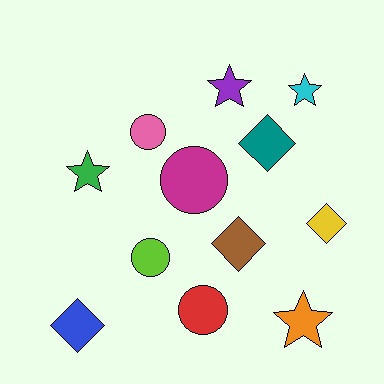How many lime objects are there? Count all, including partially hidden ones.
There is 1 lime object.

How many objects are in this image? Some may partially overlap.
There are 12 objects.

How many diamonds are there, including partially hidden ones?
There are 4 diamonds.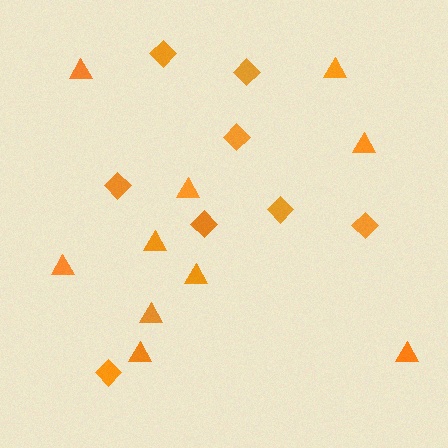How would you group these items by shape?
There are 2 groups: one group of diamonds (8) and one group of triangles (10).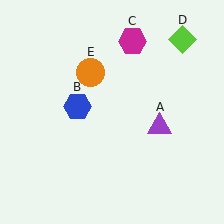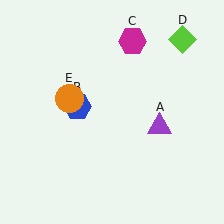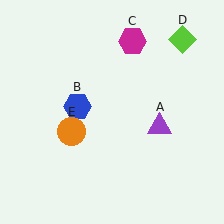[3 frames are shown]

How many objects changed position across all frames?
1 object changed position: orange circle (object E).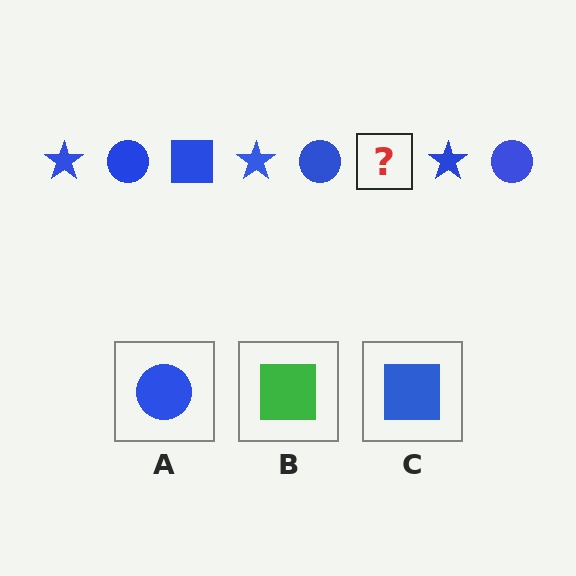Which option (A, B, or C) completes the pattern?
C.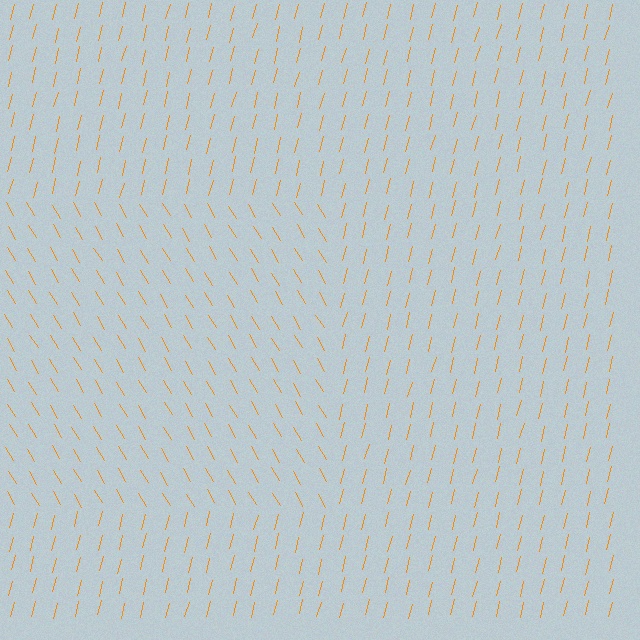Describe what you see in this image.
The image is filled with small orange line segments. A rectangle region in the image has lines oriented differently from the surrounding lines, creating a visible texture boundary.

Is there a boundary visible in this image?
Yes, there is a texture boundary formed by a change in line orientation.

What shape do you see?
I see a rectangle.